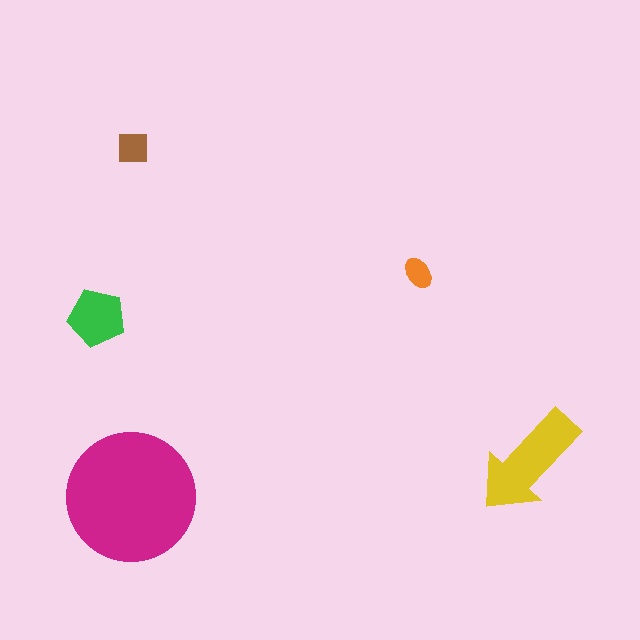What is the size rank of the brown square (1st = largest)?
4th.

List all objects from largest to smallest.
The magenta circle, the yellow arrow, the green pentagon, the brown square, the orange ellipse.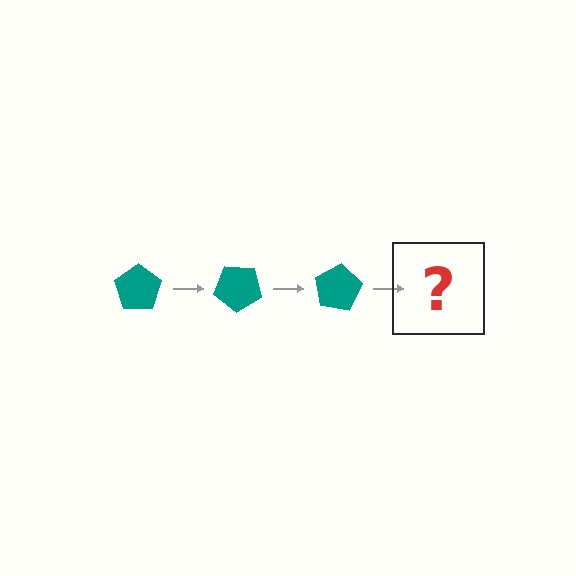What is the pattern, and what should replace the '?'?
The pattern is that the pentagon rotates 40 degrees each step. The '?' should be a teal pentagon rotated 120 degrees.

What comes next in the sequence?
The next element should be a teal pentagon rotated 120 degrees.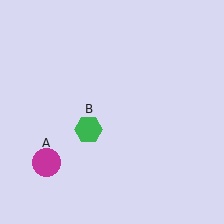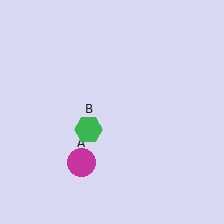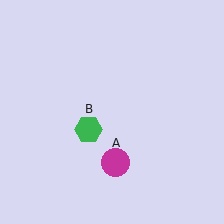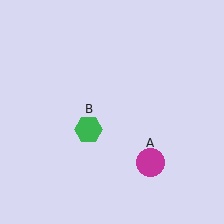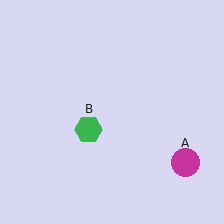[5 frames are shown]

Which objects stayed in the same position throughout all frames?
Green hexagon (object B) remained stationary.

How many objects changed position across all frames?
1 object changed position: magenta circle (object A).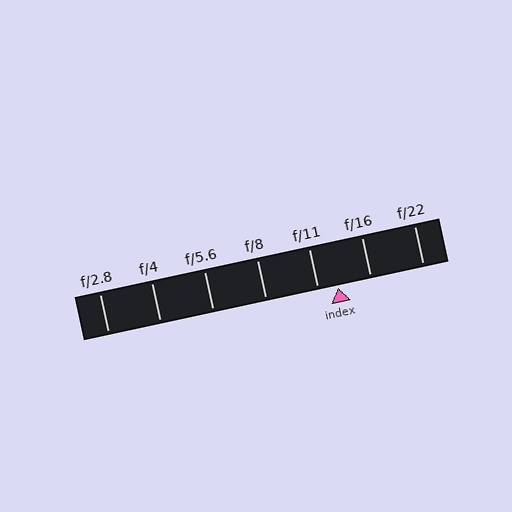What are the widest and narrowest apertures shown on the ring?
The widest aperture shown is f/2.8 and the narrowest is f/22.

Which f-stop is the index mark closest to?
The index mark is closest to f/11.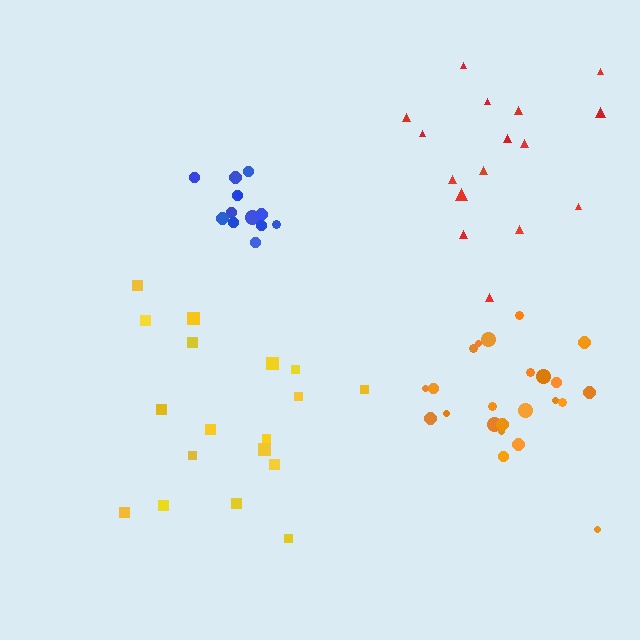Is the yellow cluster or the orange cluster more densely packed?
Orange.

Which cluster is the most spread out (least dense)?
Red.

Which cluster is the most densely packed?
Orange.